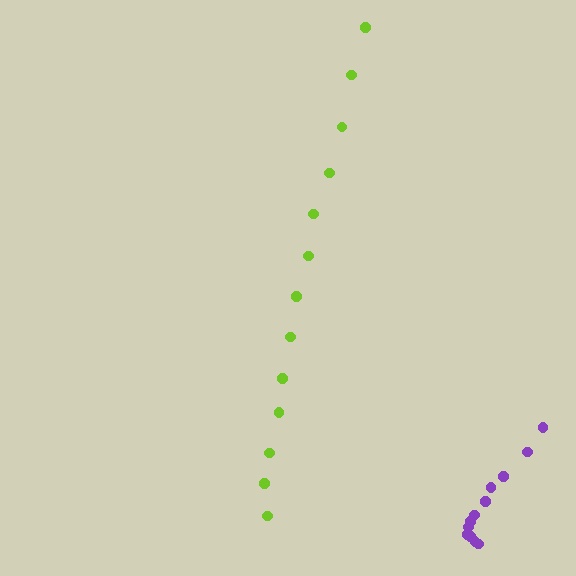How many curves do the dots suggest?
There are 2 distinct paths.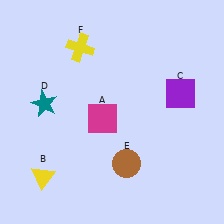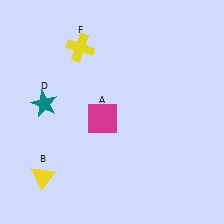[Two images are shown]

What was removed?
The purple square (C), the brown circle (E) were removed in Image 2.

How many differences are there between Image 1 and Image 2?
There are 2 differences between the two images.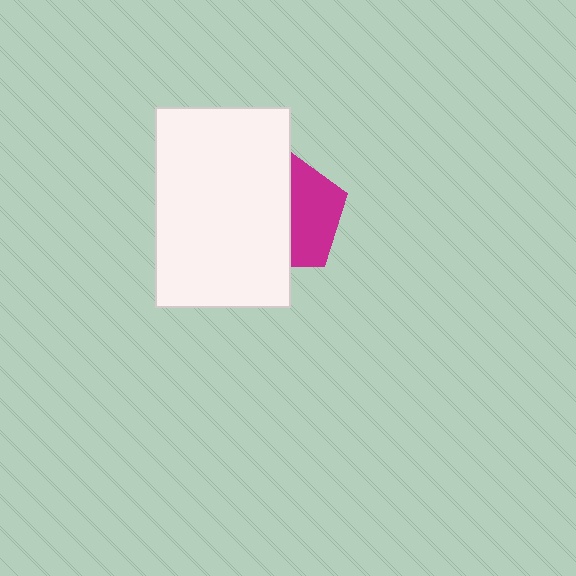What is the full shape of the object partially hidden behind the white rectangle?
The partially hidden object is a magenta pentagon.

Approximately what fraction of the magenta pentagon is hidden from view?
Roughly 57% of the magenta pentagon is hidden behind the white rectangle.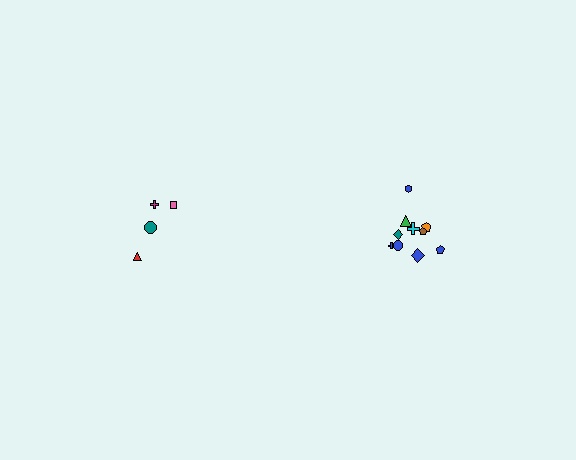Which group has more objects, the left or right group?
The right group.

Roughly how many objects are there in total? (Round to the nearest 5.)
Roughly 15 objects in total.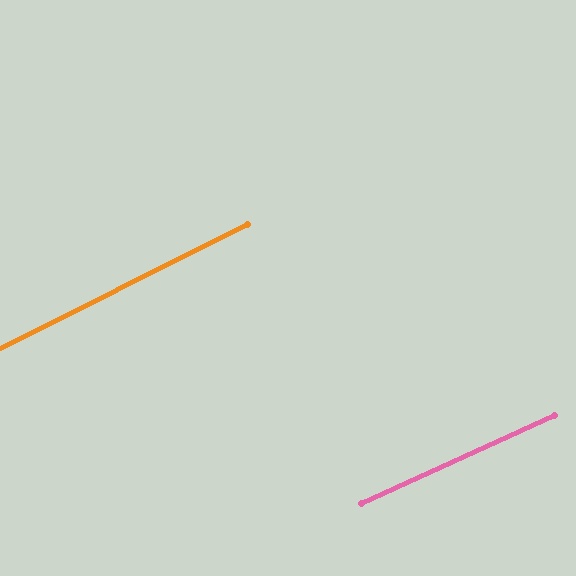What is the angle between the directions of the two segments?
Approximately 2 degrees.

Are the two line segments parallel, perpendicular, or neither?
Parallel — their directions differ by only 1.9°.